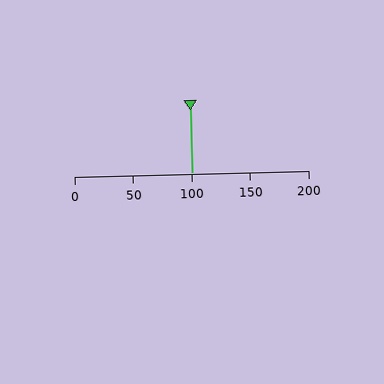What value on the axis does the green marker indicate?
The marker indicates approximately 100.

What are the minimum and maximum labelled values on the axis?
The axis runs from 0 to 200.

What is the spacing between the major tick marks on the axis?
The major ticks are spaced 50 apart.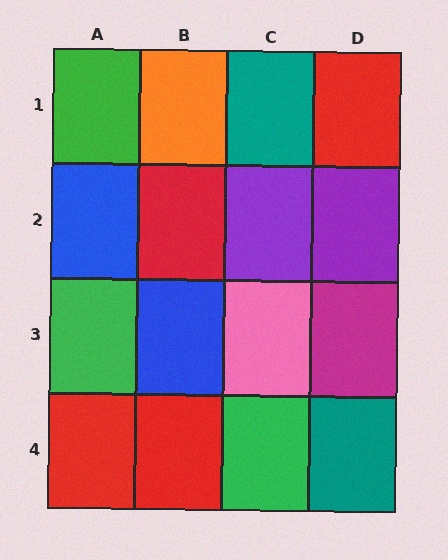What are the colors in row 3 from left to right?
Green, blue, pink, magenta.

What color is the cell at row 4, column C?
Green.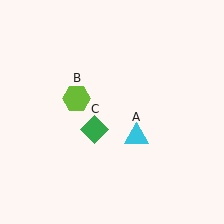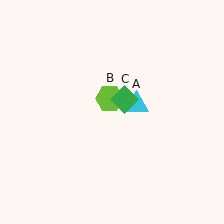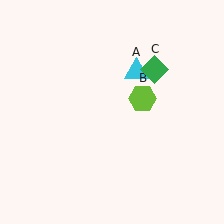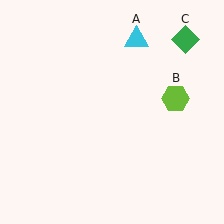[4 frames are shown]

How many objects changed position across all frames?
3 objects changed position: cyan triangle (object A), lime hexagon (object B), green diamond (object C).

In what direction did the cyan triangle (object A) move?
The cyan triangle (object A) moved up.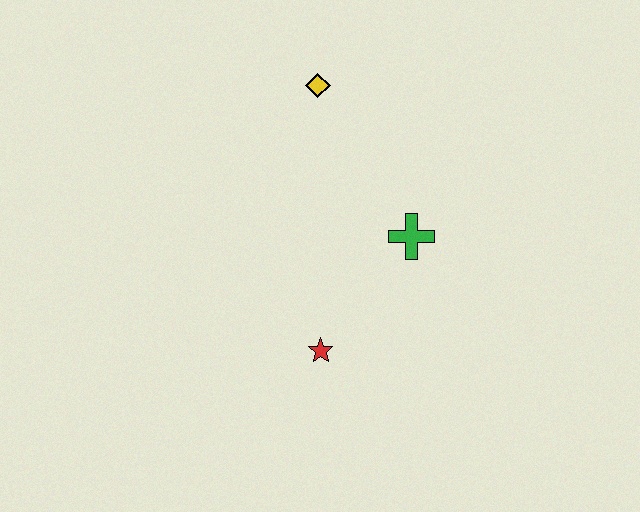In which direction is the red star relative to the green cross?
The red star is below the green cross.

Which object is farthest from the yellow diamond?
The red star is farthest from the yellow diamond.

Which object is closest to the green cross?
The red star is closest to the green cross.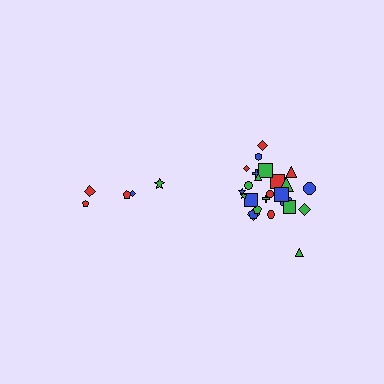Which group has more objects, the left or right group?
The right group.